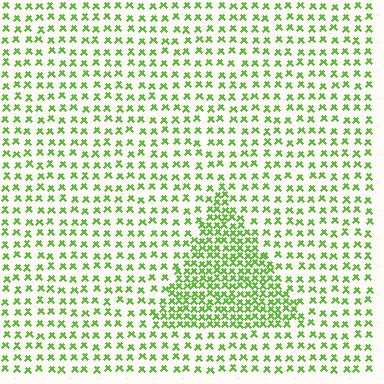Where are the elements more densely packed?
The elements are more densely packed inside the triangle boundary.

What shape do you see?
I see a triangle.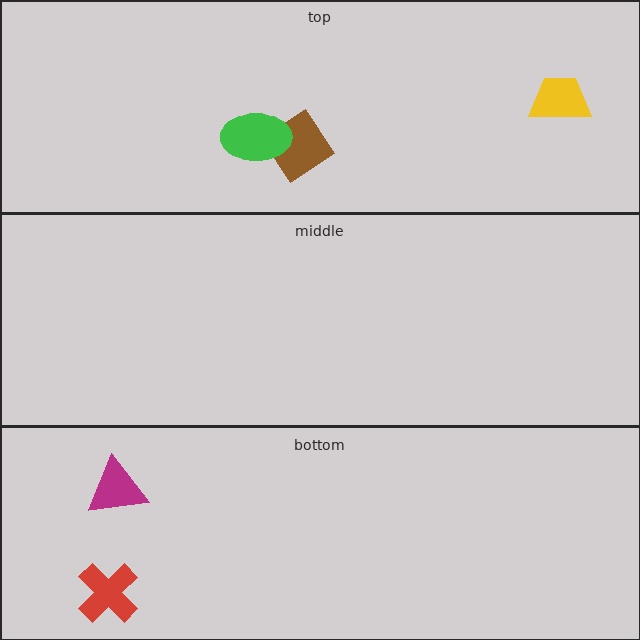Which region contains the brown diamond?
The top region.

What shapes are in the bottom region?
The red cross, the magenta triangle.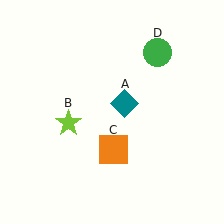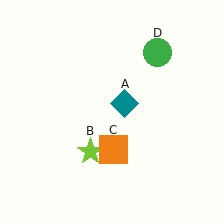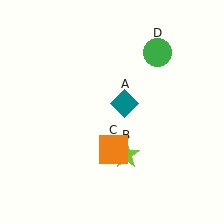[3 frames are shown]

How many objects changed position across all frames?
1 object changed position: lime star (object B).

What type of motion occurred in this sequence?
The lime star (object B) rotated counterclockwise around the center of the scene.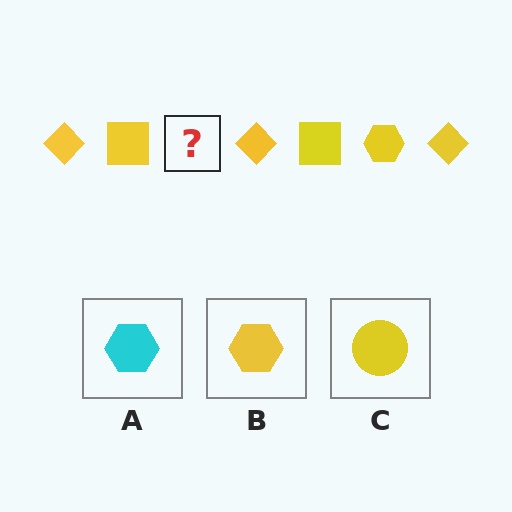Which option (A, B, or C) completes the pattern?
B.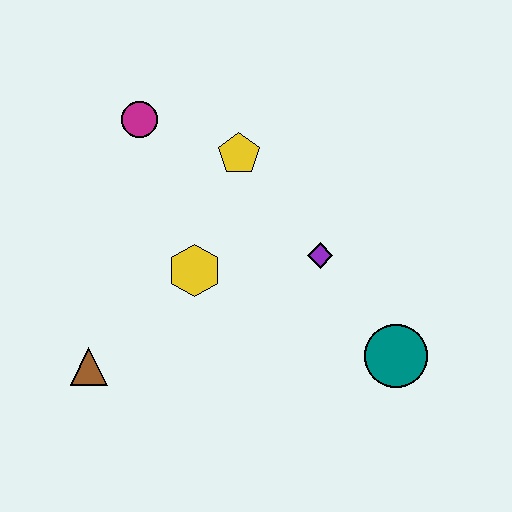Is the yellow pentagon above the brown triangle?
Yes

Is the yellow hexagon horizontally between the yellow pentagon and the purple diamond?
No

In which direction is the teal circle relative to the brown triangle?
The teal circle is to the right of the brown triangle.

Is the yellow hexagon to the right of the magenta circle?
Yes